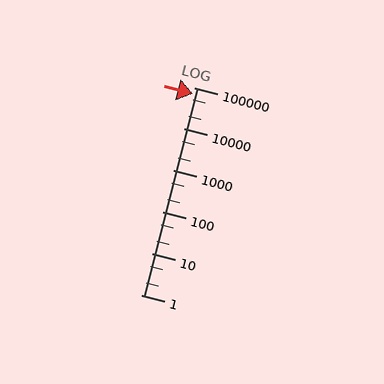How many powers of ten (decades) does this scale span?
The scale spans 5 decades, from 1 to 100000.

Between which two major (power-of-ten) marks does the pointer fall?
The pointer is between 10000 and 100000.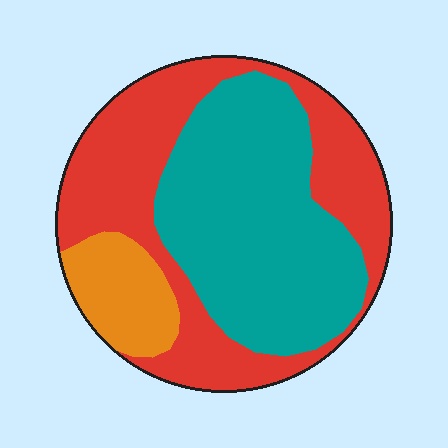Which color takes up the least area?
Orange, at roughly 10%.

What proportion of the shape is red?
Red takes up about two fifths (2/5) of the shape.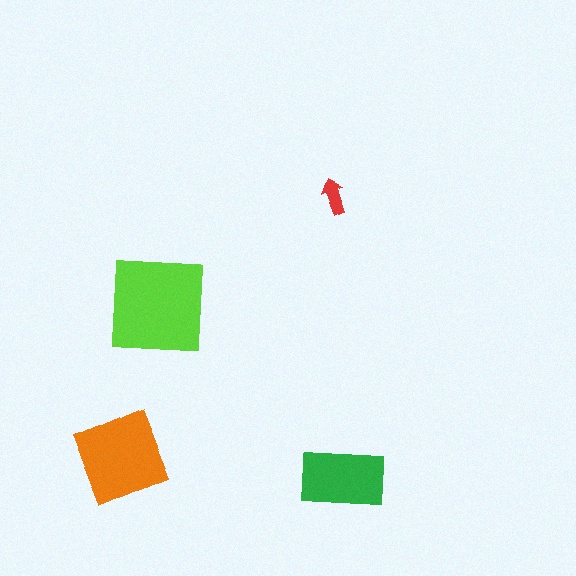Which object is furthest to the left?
The orange diamond is leftmost.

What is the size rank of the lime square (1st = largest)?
1st.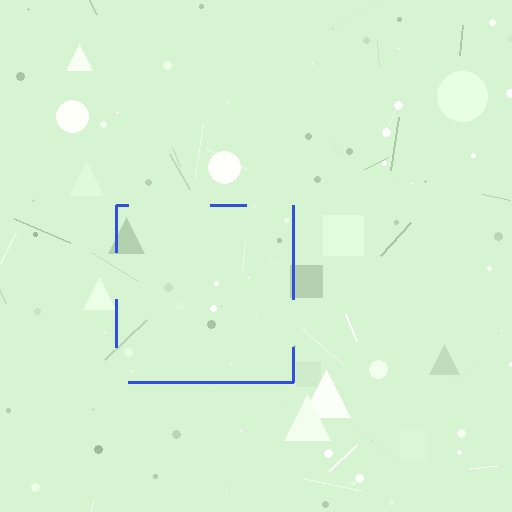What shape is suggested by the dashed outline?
The dashed outline suggests a square.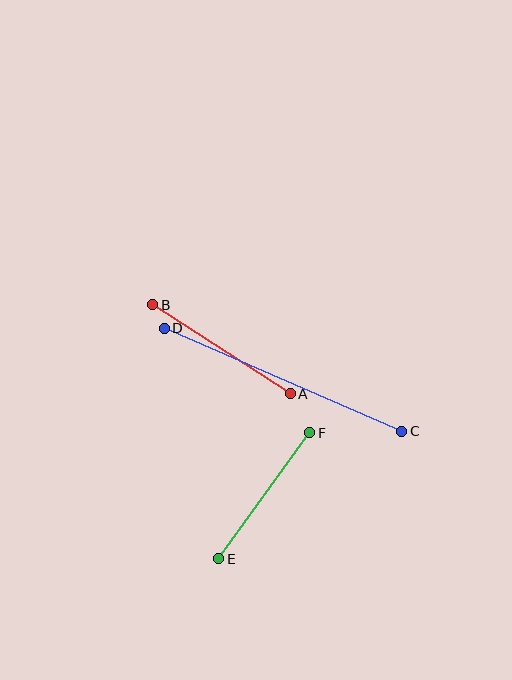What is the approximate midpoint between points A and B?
The midpoint is at approximately (222, 349) pixels.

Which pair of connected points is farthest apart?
Points C and D are farthest apart.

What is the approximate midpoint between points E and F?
The midpoint is at approximately (264, 496) pixels.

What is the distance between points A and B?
The distance is approximately 164 pixels.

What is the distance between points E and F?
The distance is approximately 156 pixels.